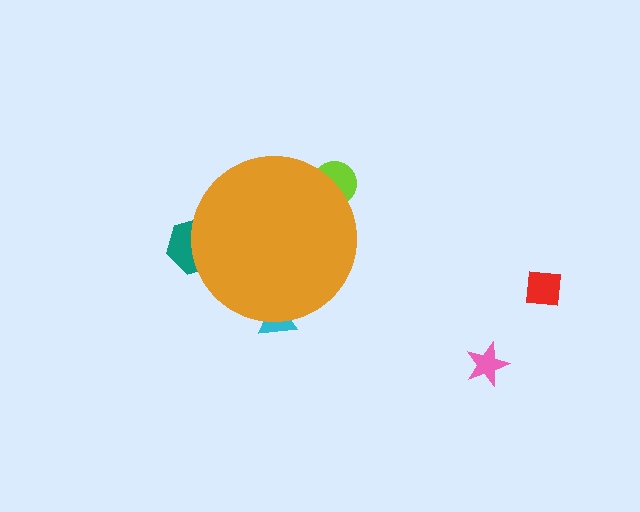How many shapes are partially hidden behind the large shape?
3 shapes are partially hidden.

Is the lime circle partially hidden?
Yes, the lime circle is partially hidden behind the orange circle.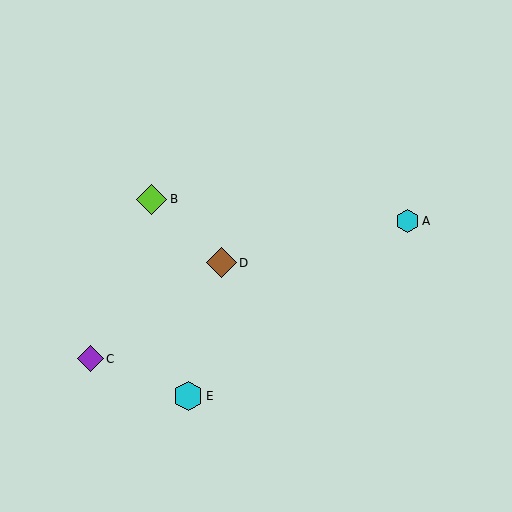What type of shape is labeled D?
Shape D is a brown diamond.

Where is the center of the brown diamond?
The center of the brown diamond is at (221, 263).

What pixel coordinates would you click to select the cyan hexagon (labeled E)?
Click at (188, 396) to select the cyan hexagon E.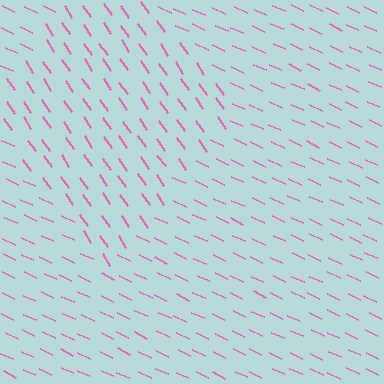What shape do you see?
I see a diamond.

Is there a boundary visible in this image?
Yes, there is a texture boundary formed by a change in line orientation.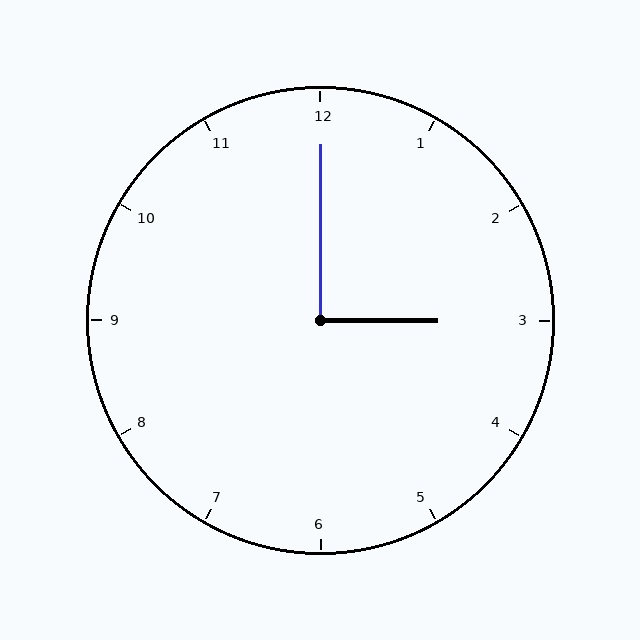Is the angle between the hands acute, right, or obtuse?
It is right.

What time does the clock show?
3:00.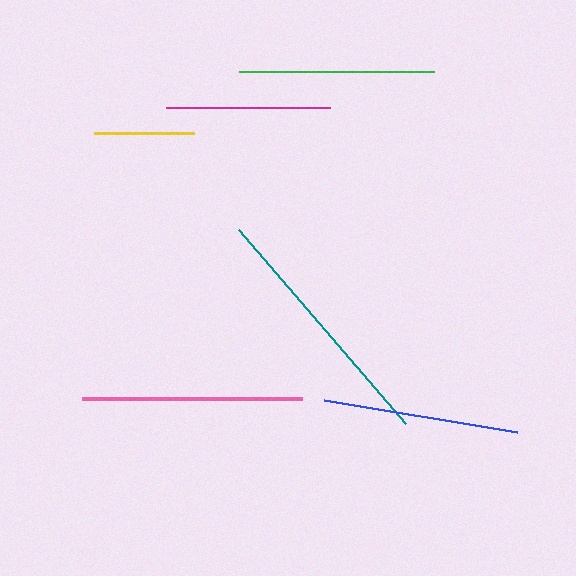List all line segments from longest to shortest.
From longest to shortest: teal, pink, green, blue, magenta, yellow.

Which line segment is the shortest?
The yellow line is the shortest at approximately 101 pixels.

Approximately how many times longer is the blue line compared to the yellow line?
The blue line is approximately 1.9 times the length of the yellow line.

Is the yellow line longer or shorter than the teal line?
The teal line is longer than the yellow line.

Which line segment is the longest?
The teal line is the longest at approximately 256 pixels.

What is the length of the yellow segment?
The yellow segment is approximately 101 pixels long.